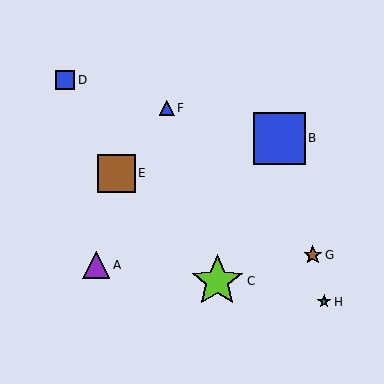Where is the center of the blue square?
The center of the blue square is at (65, 80).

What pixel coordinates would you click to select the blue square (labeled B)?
Click at (279, 138) to select the blue square B.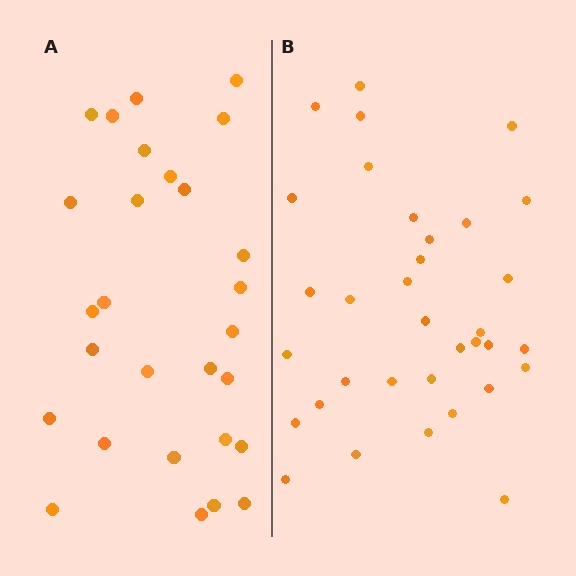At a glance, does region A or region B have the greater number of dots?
Region B (the right region) has more dots.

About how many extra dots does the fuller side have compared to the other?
Region B has about 6 more dots than region A.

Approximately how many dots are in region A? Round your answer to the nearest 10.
About 30 dots. (The exact count is 28, which rounds to 30.)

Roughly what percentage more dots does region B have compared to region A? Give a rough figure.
About 20% more.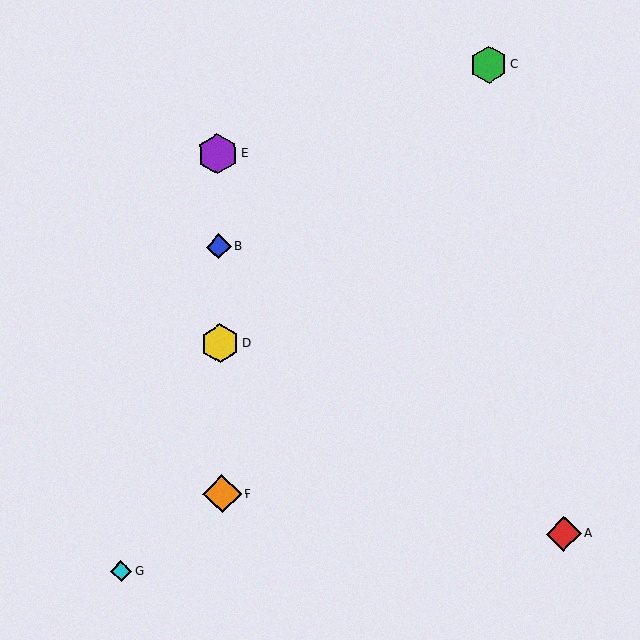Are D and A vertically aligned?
No, D is at x≈220 and A is at x≈564.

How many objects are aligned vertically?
4 objects (B, D, E, F) are aligned vertically.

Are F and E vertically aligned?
Yes, both are at x≈222.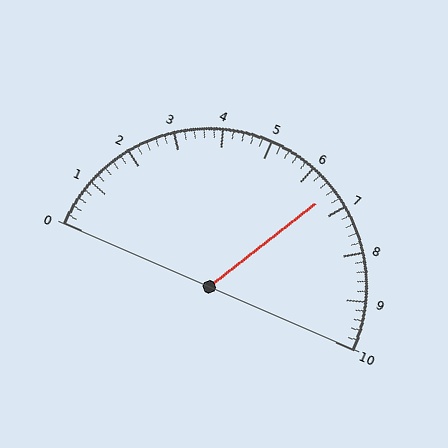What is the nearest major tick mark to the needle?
The nearest major tick mark is 7.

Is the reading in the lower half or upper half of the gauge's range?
The reading is in the upper half of the range (0 to 10).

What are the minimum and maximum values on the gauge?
The gauge ranges from 0 to 10.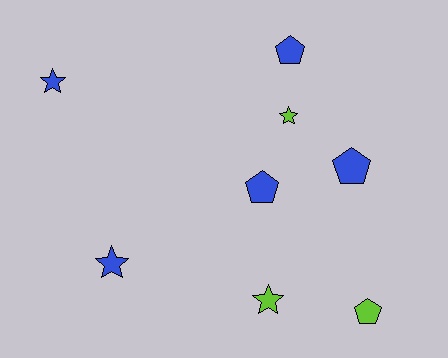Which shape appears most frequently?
Star, with 4 objects.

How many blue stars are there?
There are 2 blue stars.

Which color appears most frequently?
Blue, with 5 objects.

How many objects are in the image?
There are 8 objects.